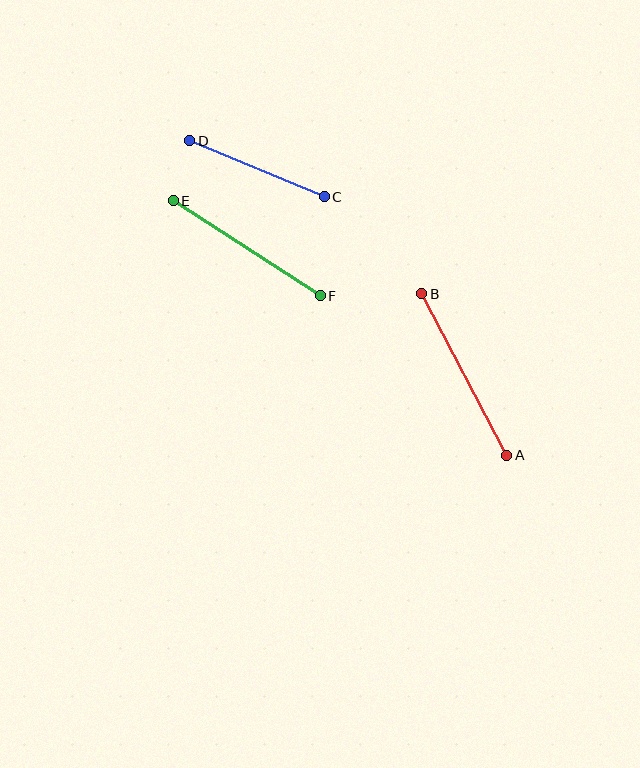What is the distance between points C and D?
The distance is approximately 146 pixels.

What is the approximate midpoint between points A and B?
The midpoint is at approximately (464, 374) pixels.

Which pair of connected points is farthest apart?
Points A and B are farthest apart.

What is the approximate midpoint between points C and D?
The midpoint is at approximately (257, 169) pixels.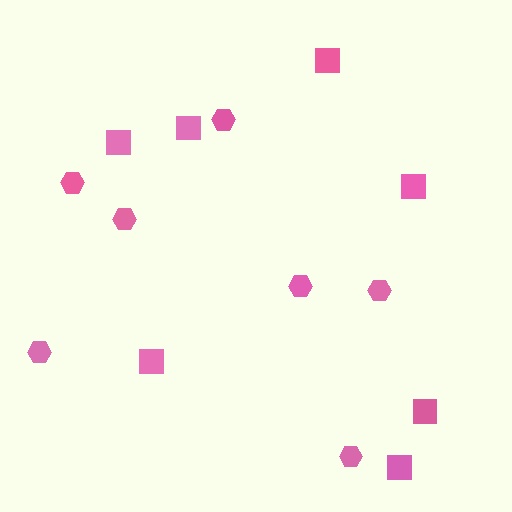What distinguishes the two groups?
There are 2 groups: one group of hexagons (7) and one group of squares (7).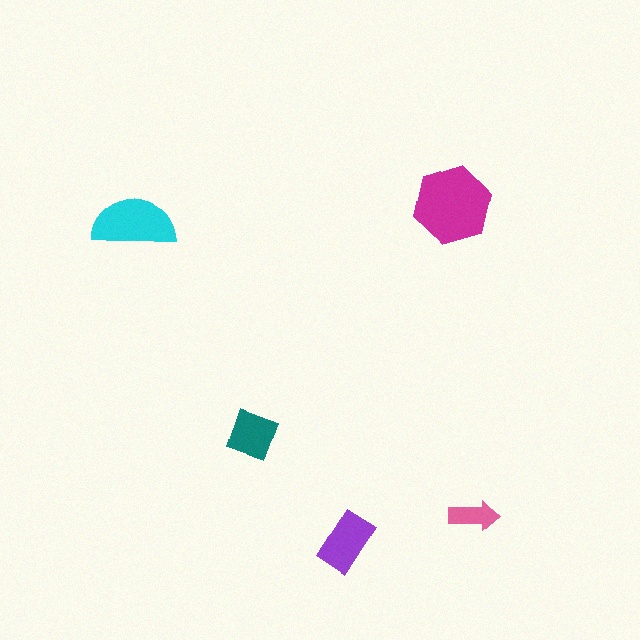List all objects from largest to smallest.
The magenta hexagon, the cyan semicircle, the purple rectangle, the teal diamond, the pink arrow.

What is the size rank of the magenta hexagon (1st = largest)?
1st.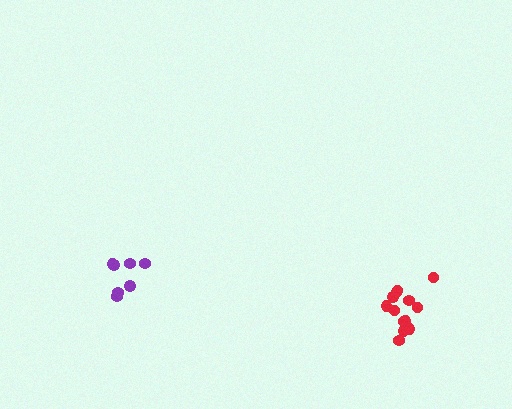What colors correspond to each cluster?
The clusters are colored: purple, red.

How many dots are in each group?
Group 1: 7 dots, Group 2: 13 dots (20 total).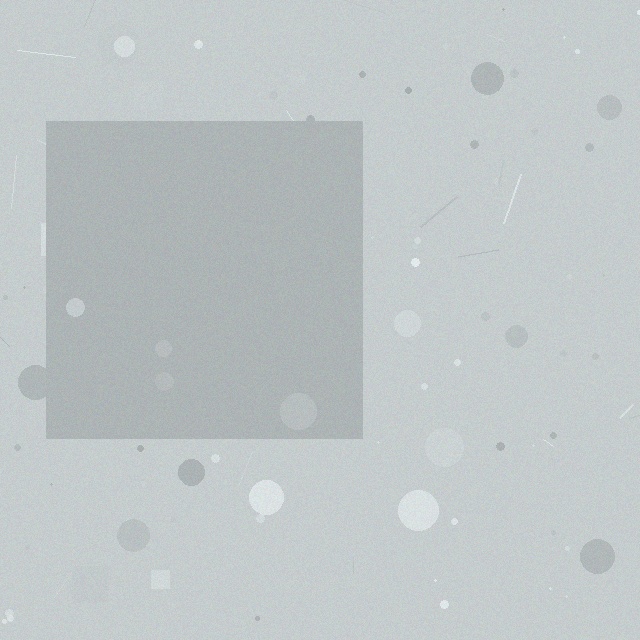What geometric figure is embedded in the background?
A square is embedded in the background.